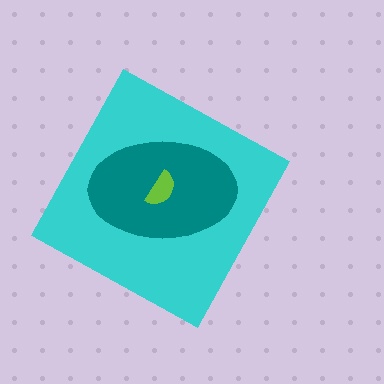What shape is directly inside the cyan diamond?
The teal ellipse.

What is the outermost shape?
The cyan diamond.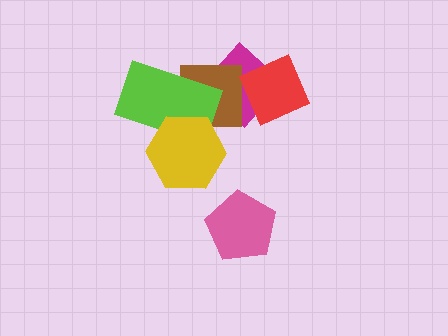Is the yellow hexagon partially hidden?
No, no other shape covers it.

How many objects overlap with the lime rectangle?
3 objects overlap with the lime rectangle.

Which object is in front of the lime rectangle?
The yellow hexagon is in front of the lime rectangle.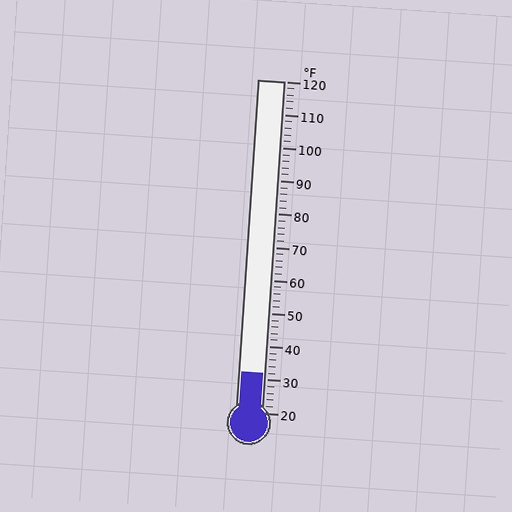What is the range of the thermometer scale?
The thermometer scale ranges from 20°F to 120°F.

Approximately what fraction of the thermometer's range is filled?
The thermometer is filled to approximately 10% of its range.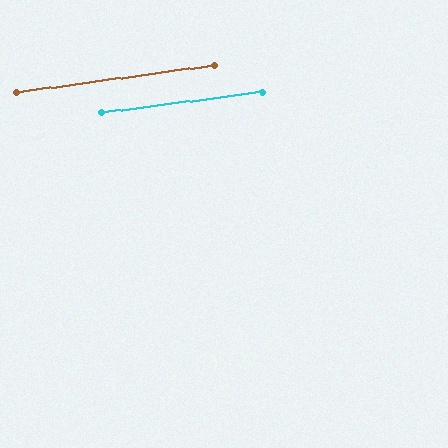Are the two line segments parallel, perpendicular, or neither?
Parallel — their directions differ by only 0.6°.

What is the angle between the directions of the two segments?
Approximately 1 degree.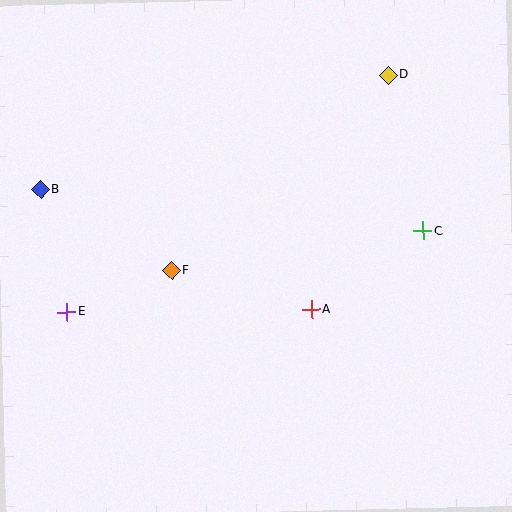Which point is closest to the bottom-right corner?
Point A is closest to the bottom-right corner.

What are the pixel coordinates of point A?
Point A is at (311, 310).